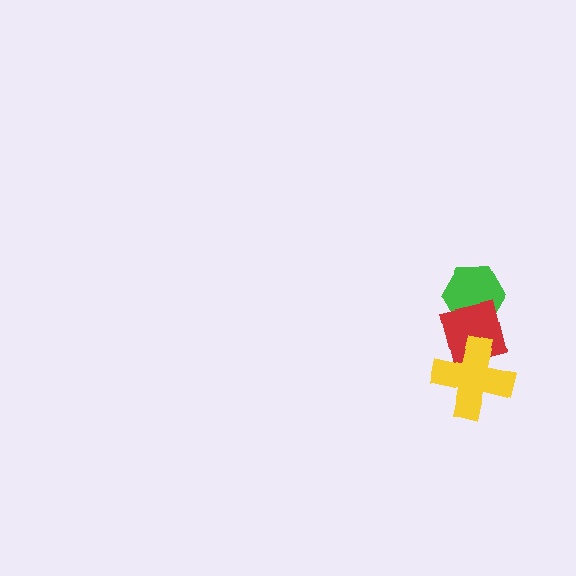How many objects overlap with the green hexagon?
1 object overlaps with the green hexagon.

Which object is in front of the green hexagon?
The red square is in front of the green hexagon.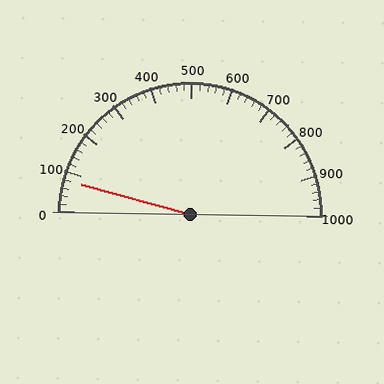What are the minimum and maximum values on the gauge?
The gauge ranges from 0 to 1000.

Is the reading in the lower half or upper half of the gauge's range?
The reading is in the lower half of the range (0 to 1000).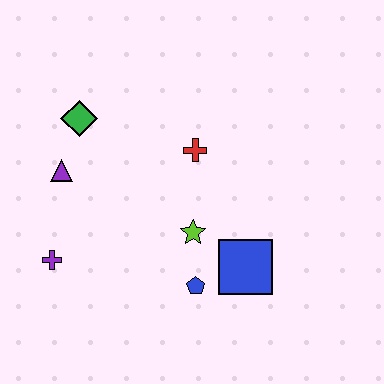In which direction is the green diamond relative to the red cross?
The green diamond is to the left of the red cross.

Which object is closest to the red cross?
The lime star is closest to the red cross.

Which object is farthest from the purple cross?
The blue square is farthest from the purple cross.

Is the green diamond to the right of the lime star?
No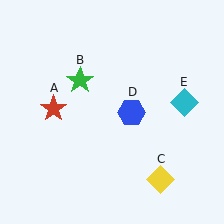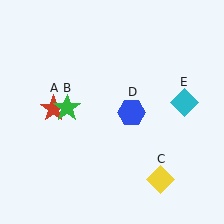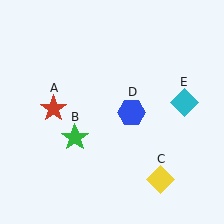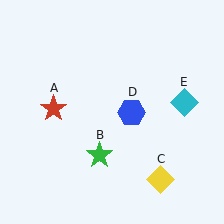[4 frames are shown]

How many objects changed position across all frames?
1 object changed position: green star (object B).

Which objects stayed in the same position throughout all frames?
Red star (object A) and yellow diamond (object C) and blue hexagon (object D) and cyan diamond (object E) remained stationary.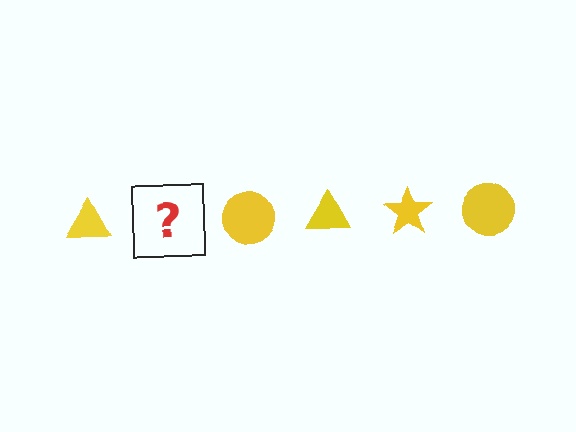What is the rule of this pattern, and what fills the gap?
The rule is that the pattern cycles through triangle, star, circle shapes in yellow. The gap should be filled with a yellow star.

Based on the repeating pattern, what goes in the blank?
The blank should be a yellow star.